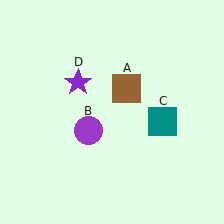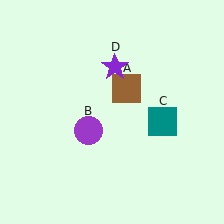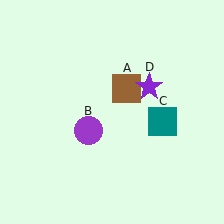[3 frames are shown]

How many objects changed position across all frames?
1 object changed position: purple star (object D).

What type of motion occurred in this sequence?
The purple star (object D) rotated clockwise around the center of the scene.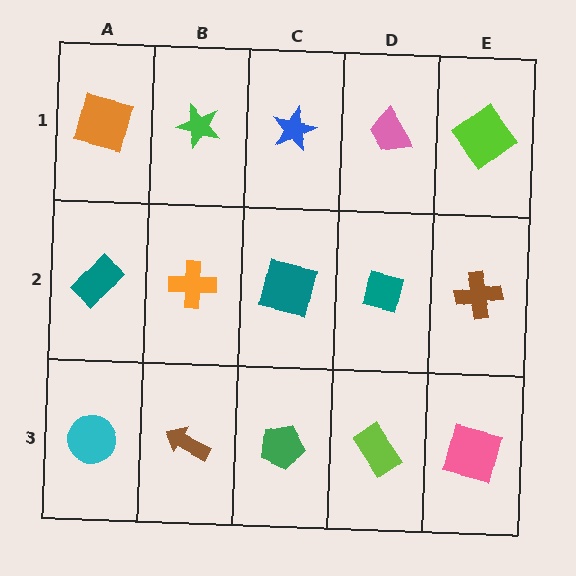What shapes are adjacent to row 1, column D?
A teal square (row 2, column D), a blue star (row 1, column C), a lime diamond (row 1, column E).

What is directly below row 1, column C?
A teal square.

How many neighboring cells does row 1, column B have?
3.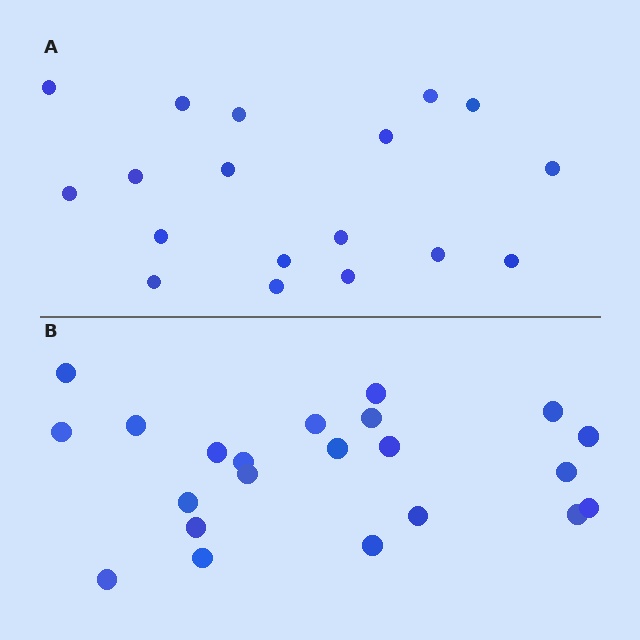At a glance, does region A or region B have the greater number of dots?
Region B (the bottom region) has more dots.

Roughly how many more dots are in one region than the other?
Region B has about 4 more dots than region A.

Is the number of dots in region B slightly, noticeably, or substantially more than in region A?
Region B has only slightly more — the two regions are fairly close. The ratio is roughly 1.2 to 1.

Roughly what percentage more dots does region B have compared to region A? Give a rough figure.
About 20% more.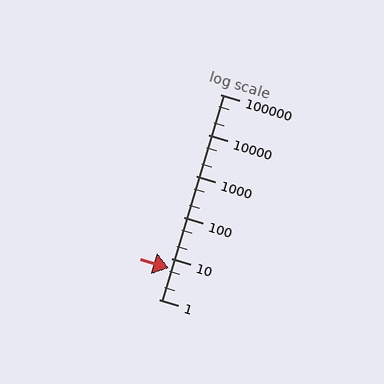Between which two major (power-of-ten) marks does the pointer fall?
The pointer is between 1 and 10.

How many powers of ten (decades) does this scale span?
The scale spans 5 decades, from 1 to 100000.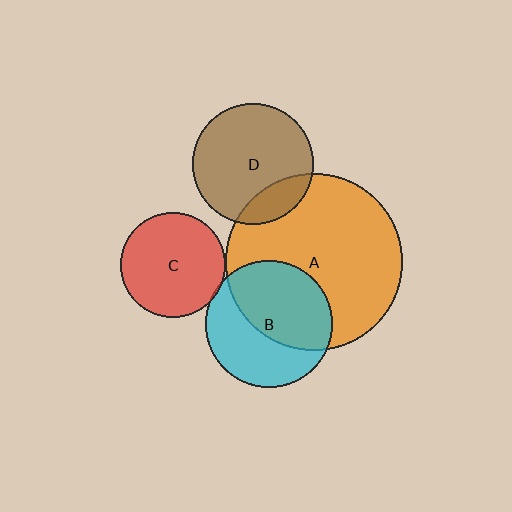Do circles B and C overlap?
Yes.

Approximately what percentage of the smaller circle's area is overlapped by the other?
Approximately 5%.